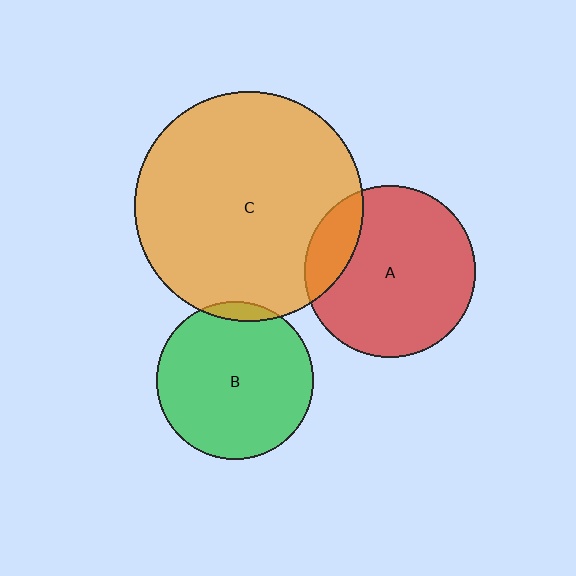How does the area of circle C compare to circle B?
Approximately 2.1 times.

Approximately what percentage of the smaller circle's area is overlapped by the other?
Approximately 15%.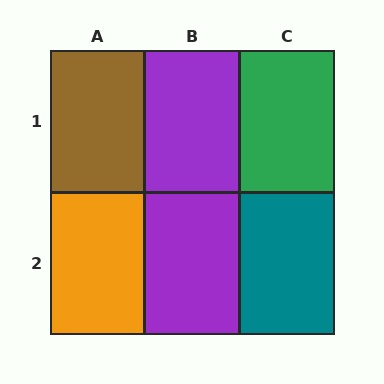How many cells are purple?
2 cells are purple.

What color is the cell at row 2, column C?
Teal.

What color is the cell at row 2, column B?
Purple.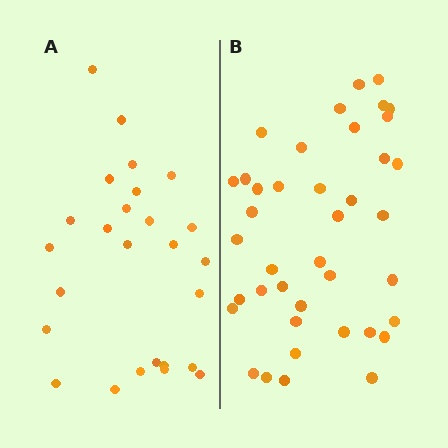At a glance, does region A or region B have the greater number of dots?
Region B (the right region) has more dots.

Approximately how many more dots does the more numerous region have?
Region B has approximately 15 more dots than region A.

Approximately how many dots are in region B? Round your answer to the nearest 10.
About 40 dots.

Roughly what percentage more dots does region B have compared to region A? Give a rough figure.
About 55% more.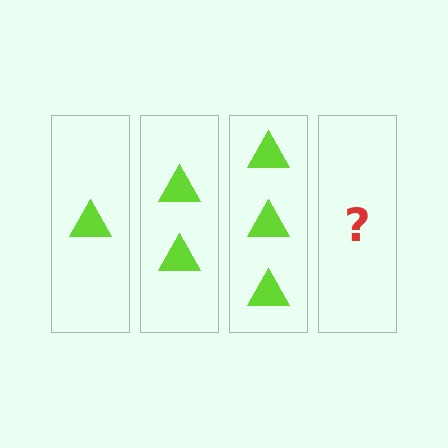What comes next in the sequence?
The next element should be 4 triangles.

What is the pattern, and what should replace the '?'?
The pattern is that each step adds one more triangle. The '?' should be 4 triangles.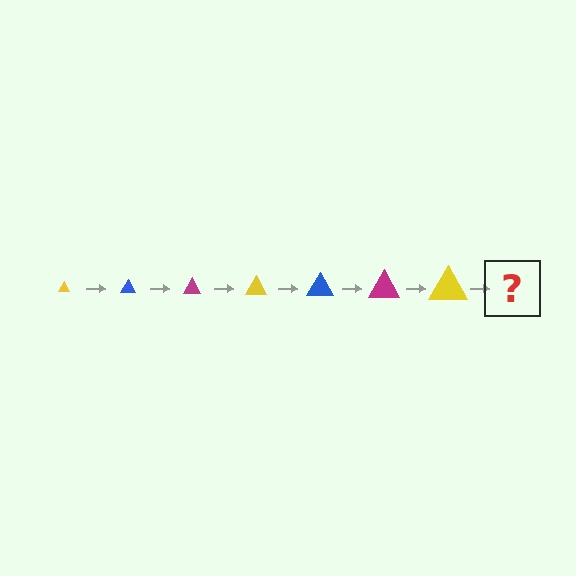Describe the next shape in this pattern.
It should be a blue triangle, larger than the previous one.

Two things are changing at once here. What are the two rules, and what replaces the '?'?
The two rules are that the triangle grows larger each step and the color cycles through yellow, blue, and magenta. The '?' should be a blue triangle, larger than the previous one.